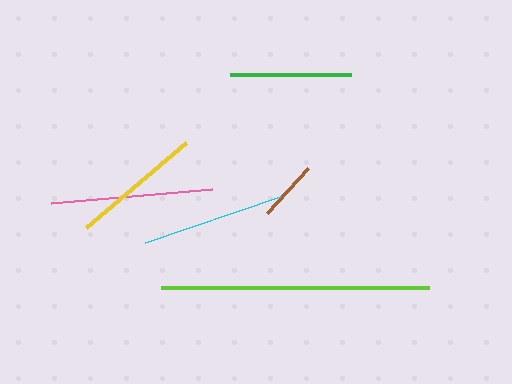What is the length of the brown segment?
The brown segment is approximately 61 pixels long.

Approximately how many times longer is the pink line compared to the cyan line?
The pink line is approximately 1.1 times the length of the cyan line.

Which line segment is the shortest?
The brown line is the shortest at approximately 61 pixels.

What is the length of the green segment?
The green segment is approximately 121 pixels long.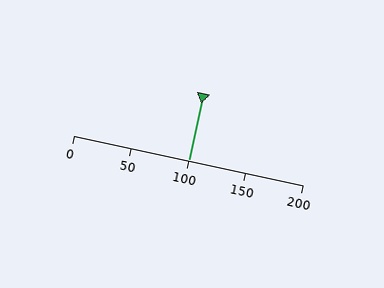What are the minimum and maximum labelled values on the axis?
The axis runs from 0 to 200.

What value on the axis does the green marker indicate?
The marker indicates approximately 100.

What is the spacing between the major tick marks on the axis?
The major ticks are spaced 50 apart.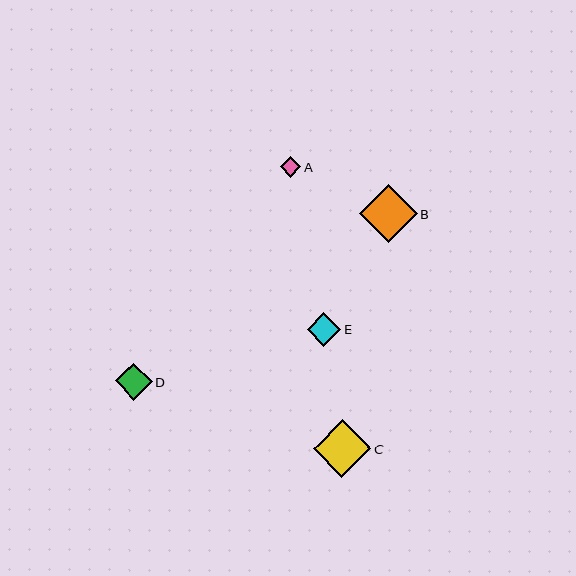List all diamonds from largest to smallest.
From largest to smallest: C, B, D, E, A.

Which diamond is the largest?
Diamond C is the largest with a size of approximately 58 pixels.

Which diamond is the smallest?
Diamond A is the smallest with a size of approximately 21 pixels.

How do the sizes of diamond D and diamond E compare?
Diamond D and diamond E are approximately the same size.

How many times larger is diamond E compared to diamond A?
Diamond E is approximately 1.6 times the size of diamond A.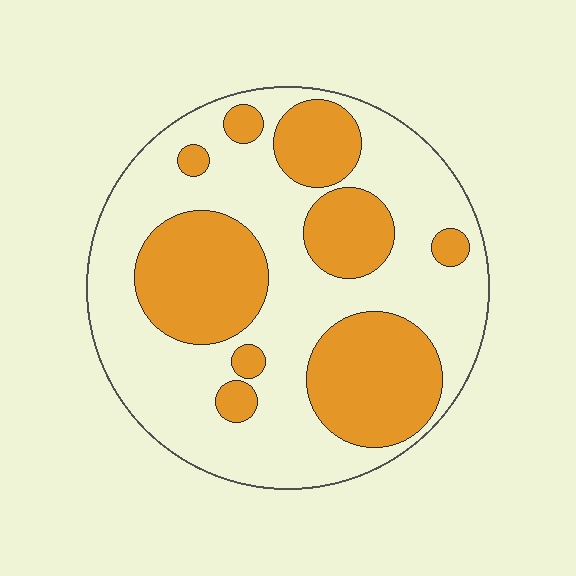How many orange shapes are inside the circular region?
9.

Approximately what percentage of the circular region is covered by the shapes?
Approximately 35%.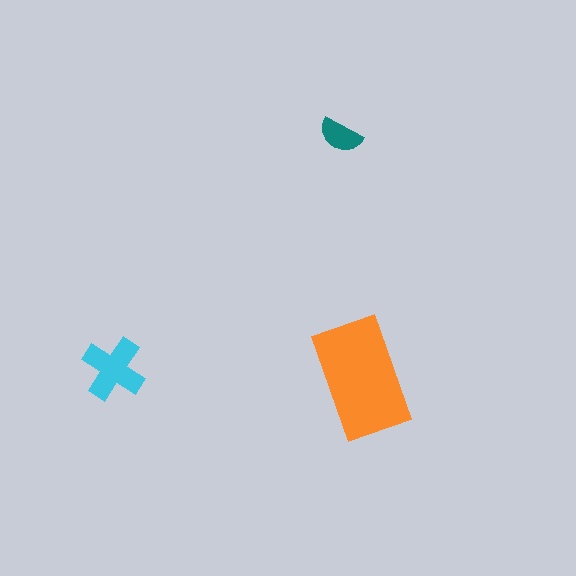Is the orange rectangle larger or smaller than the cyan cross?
Larger.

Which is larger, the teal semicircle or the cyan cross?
The cyan cross.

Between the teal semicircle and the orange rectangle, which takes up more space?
The orange rectangle.